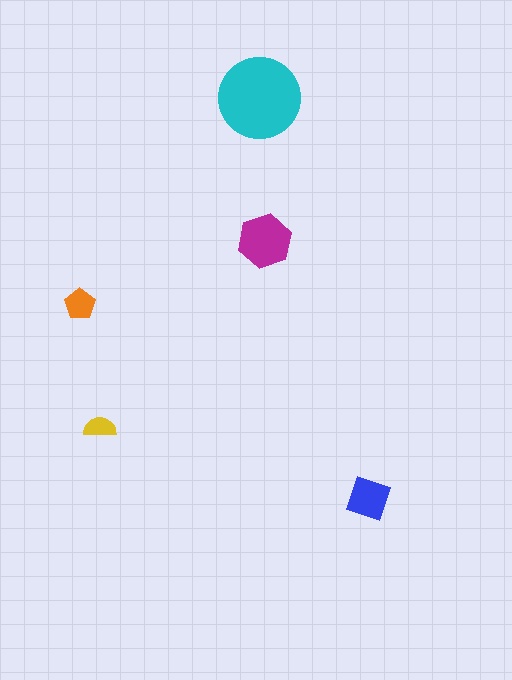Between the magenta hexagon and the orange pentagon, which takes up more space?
The magenta hexagon.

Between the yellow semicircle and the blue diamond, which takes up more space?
The blue diamond.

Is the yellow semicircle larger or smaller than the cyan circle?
Smaller.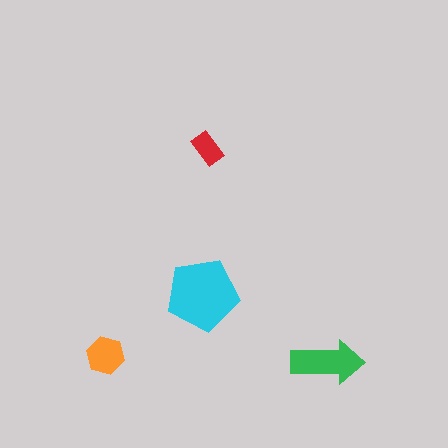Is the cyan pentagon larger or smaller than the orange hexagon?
Larger.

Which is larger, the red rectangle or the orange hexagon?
The orange hexagon.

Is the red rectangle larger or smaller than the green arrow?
Smaller.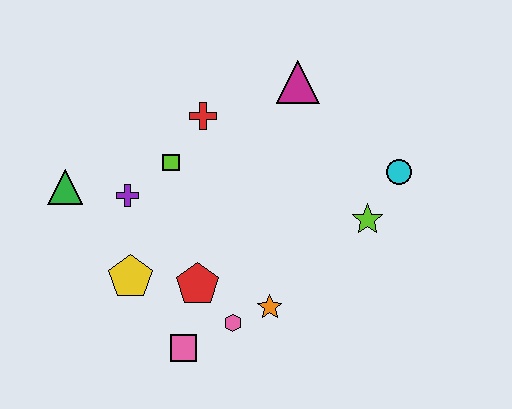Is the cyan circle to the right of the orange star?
Yes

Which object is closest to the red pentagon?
The pink hexagon is closest to the red pentagon.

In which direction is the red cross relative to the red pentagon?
The red cross is above the red pentagon.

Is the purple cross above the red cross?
No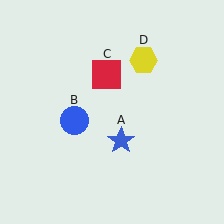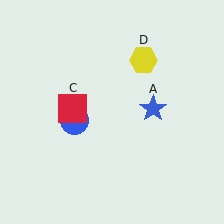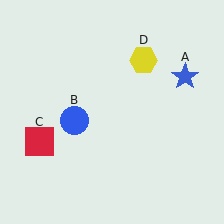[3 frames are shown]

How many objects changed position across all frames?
2 objects changed position: blue star (object A), red square (object C).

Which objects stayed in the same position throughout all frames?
Blue circle (object B) and yellow hexagon (object D) remained stationary.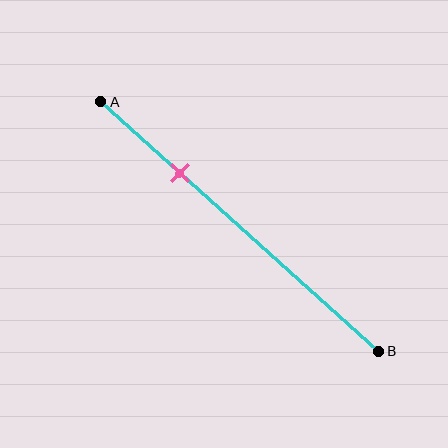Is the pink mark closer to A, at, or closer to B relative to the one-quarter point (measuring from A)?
The pink mark is closer to point B than the one-quarter point of segment AB.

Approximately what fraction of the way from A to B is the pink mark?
The pink mark is approximately 30% of the way from A to B.